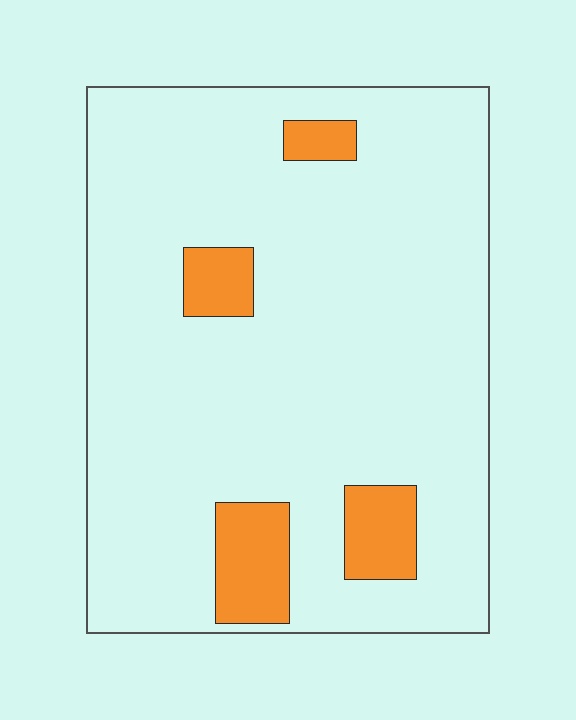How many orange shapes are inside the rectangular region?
4.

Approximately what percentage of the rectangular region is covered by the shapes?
Approximately 10%.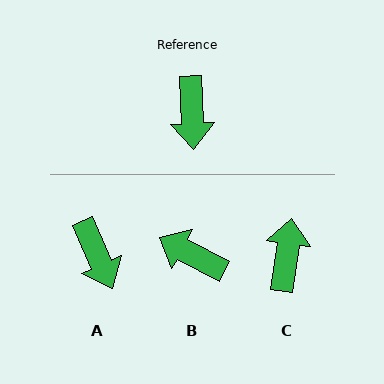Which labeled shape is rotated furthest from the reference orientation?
C, about 169 degrees away.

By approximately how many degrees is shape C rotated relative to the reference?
Approximately 169 degrees counter-clockwise.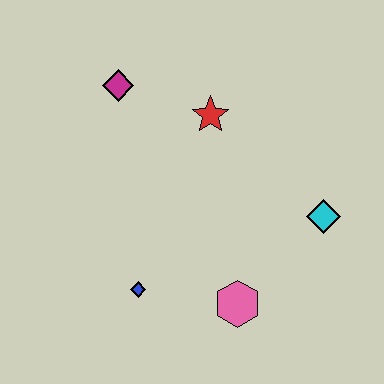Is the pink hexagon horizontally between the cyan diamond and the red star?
Yes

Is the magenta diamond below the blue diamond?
No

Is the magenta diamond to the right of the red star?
No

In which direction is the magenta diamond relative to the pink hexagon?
The magenta diamond is above the pink hexagon.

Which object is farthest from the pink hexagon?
The magenta diamond is farthest from the pink hexagon.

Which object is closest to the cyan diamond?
The pink hexagon is closest to the cyan diamond.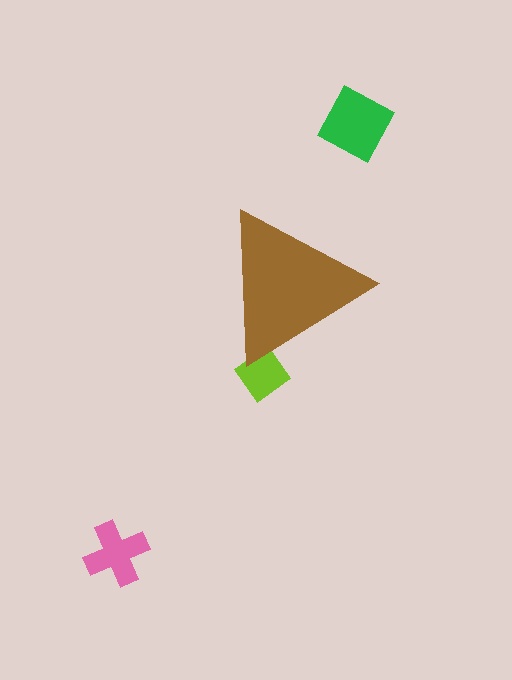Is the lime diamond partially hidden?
Yes, the lime diamond is partially hidden behind the brown triangle.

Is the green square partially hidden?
No, the green square is fully visible.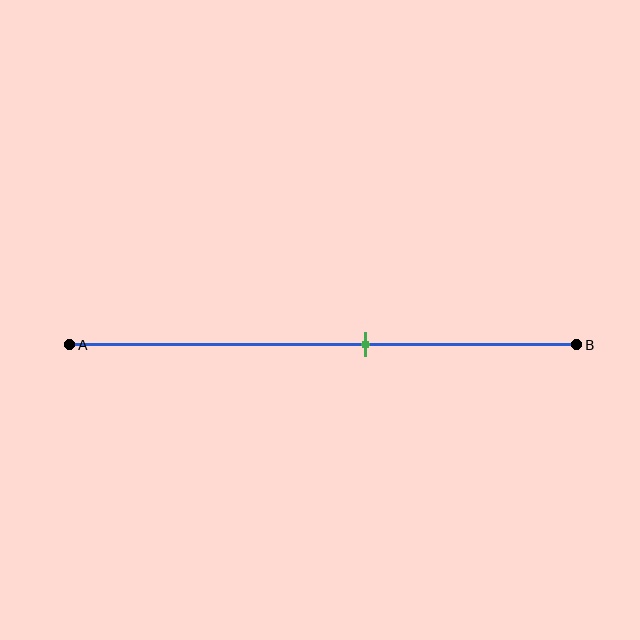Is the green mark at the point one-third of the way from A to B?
No, the mark is at about 60% from A, not at the 33% one-third point.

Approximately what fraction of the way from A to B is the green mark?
The green mark is approximately 60% of the way from A to B.